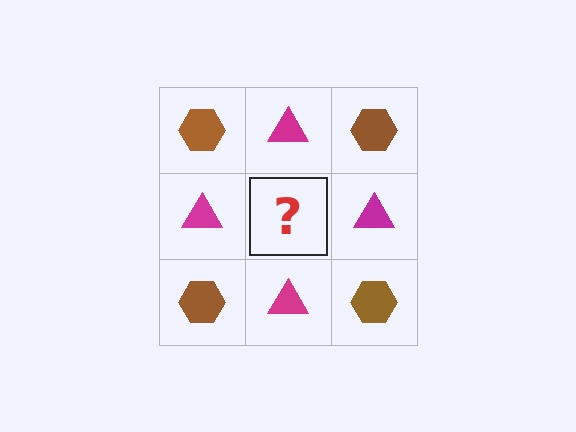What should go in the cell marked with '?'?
The missing cell should contain a brown hexagon.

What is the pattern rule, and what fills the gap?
The rule is that it alternates brown hexagon and magenta triangle in a checkerboard pattern. The gap should be filled with a brown hexagon.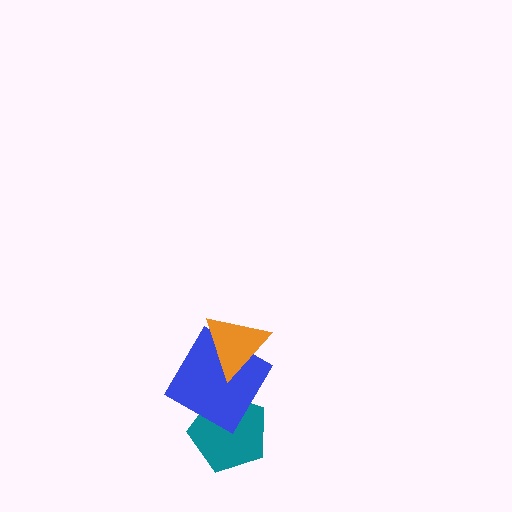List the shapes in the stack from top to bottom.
From top to bottom: the orange triangle, the blue diamond, the teal pentagon.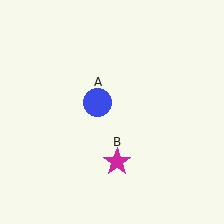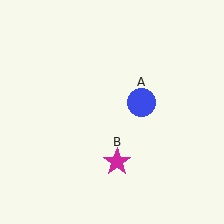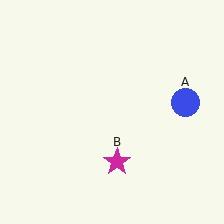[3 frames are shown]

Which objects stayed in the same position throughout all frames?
Magenta star (object B) remained stationary.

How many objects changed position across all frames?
1 object changed position: blue circle (object A).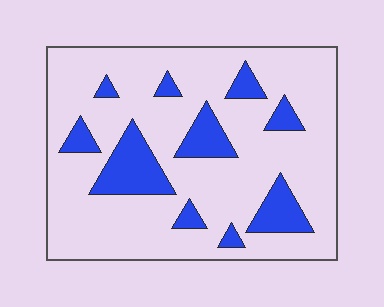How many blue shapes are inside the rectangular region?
10.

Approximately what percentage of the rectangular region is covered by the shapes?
Approximately 20%.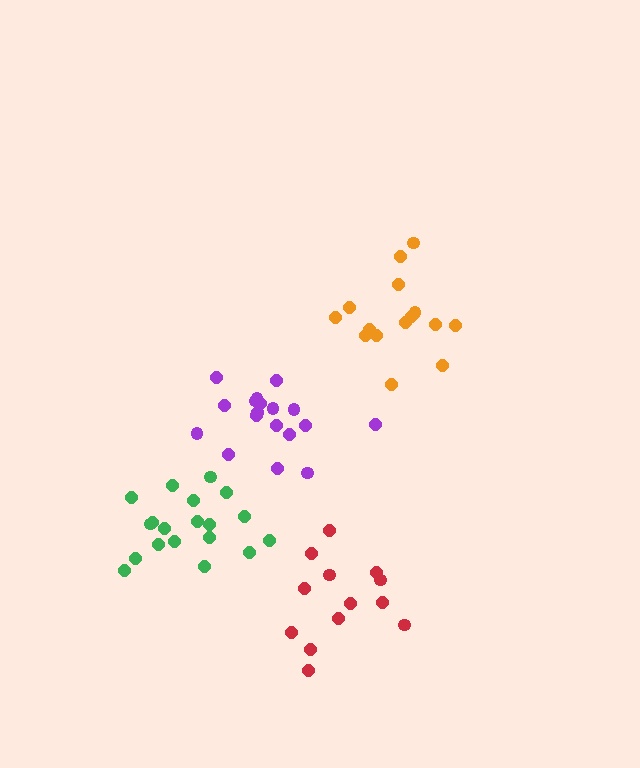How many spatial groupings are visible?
There are 4 spatial groupings.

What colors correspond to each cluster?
The clusters are colored: red, orange, purple, green.